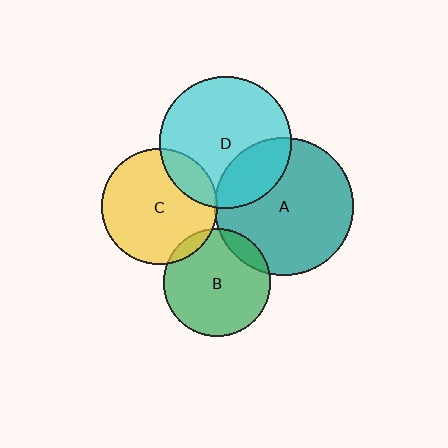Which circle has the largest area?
Circle A (teal).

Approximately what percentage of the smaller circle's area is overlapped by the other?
Approximately 5%.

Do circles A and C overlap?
Yes.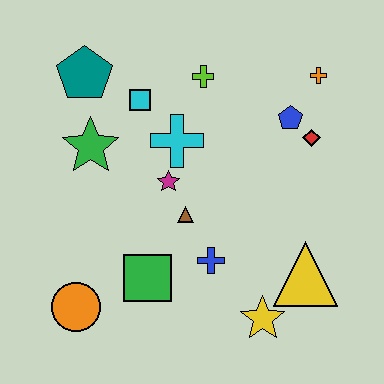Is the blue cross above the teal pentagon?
No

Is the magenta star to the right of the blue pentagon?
No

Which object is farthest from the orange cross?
The orange circle is farthest from the orange cross.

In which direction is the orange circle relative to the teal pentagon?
The orange circle is below the teal pentagon.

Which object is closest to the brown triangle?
The magenta star is closest to the brown triangle.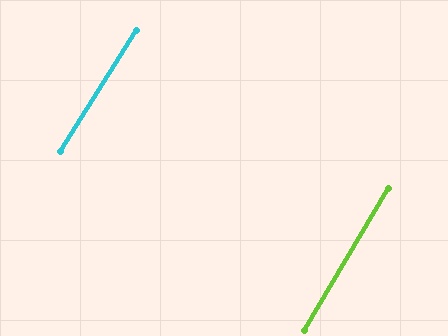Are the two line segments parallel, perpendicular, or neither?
Parallel — their directions differ by only 1.8°.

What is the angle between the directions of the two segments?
Approximately 2 degrees.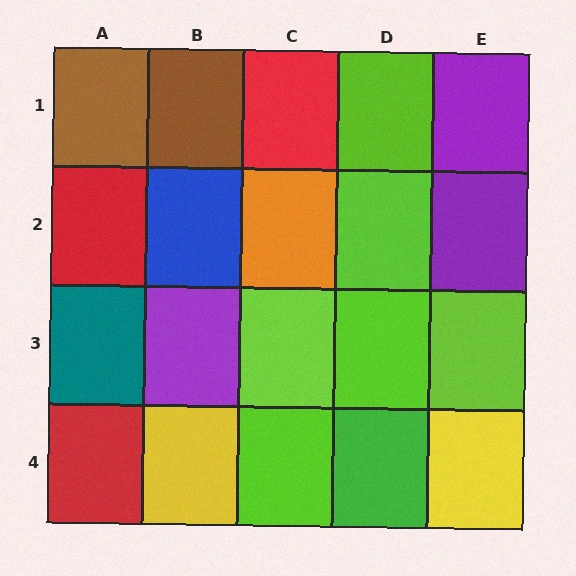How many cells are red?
3 cells are red.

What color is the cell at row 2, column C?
Orange.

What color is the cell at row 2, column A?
Red.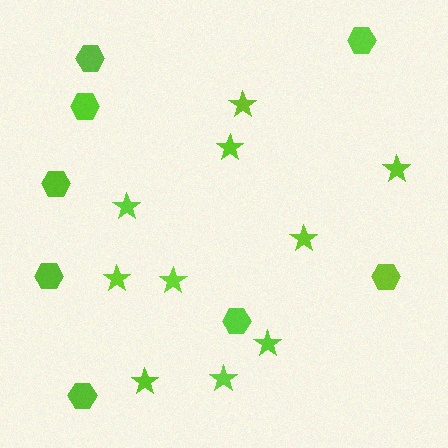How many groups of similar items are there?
There are 2 groups: one group of stars (10) and one group of hexagons (8).